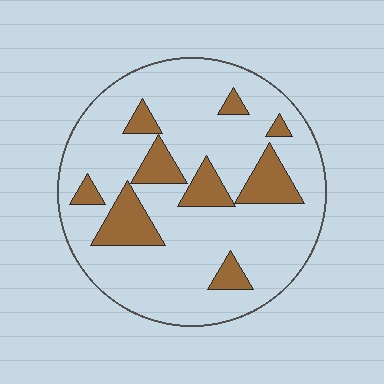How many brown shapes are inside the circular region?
9.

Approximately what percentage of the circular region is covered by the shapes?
Approximately 20%.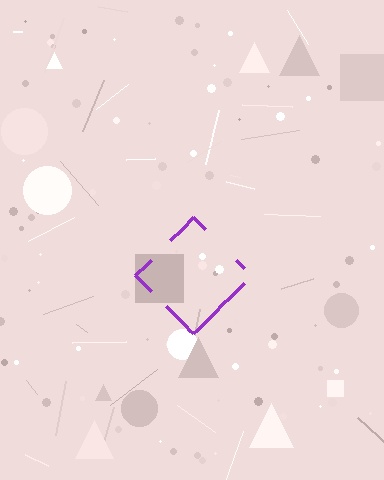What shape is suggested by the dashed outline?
The dashed outline suggests a diamond.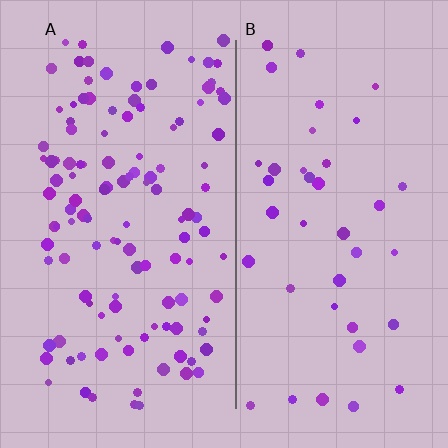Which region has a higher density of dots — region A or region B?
A (the left).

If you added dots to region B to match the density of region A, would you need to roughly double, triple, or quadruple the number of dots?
Approximately triple.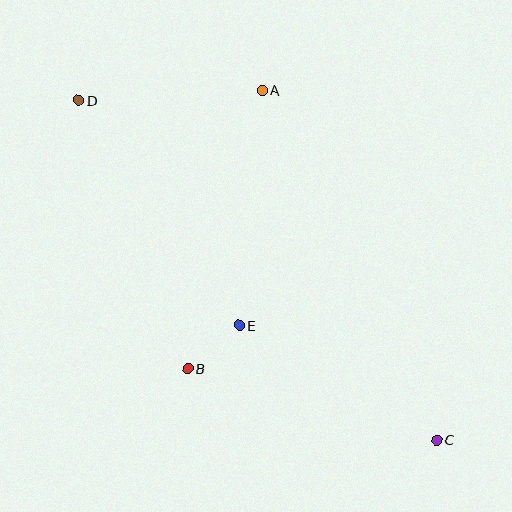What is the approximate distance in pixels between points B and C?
The distance between B and C is approximately 259 pixels.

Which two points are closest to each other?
Points B and E are closest to each other.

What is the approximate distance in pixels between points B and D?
The distance between B and D is approximately 290 pixels.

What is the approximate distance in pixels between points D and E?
The distance between D and E is approximately 277 pixels.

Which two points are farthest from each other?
Points C and D are farthest from each other.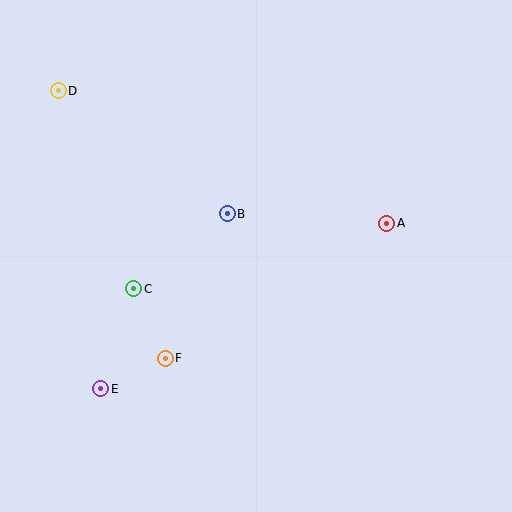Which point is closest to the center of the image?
Point B at (227, 214) is closest to the center.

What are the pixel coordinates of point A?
Point A is at (387, 223).